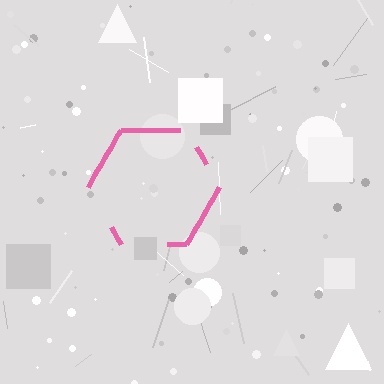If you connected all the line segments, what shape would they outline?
They would outline a hexagon.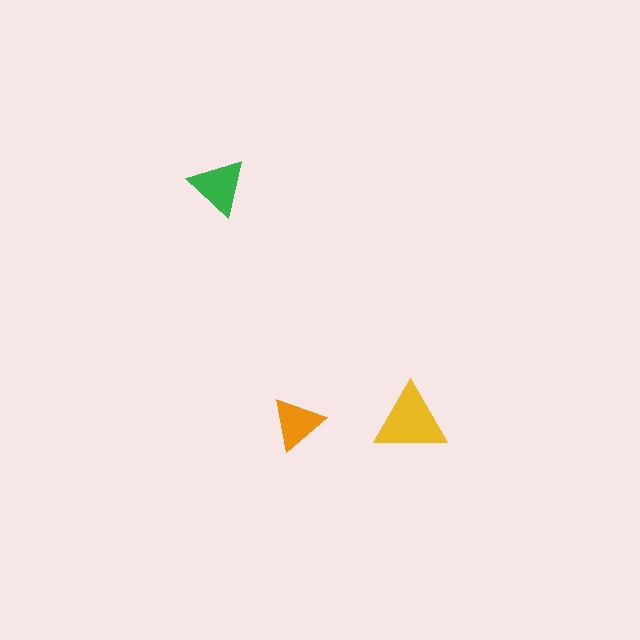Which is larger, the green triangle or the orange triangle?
The green one.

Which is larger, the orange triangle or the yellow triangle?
The yellow one.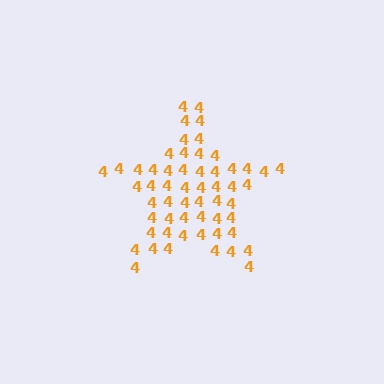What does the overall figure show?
The overall figure shows a star.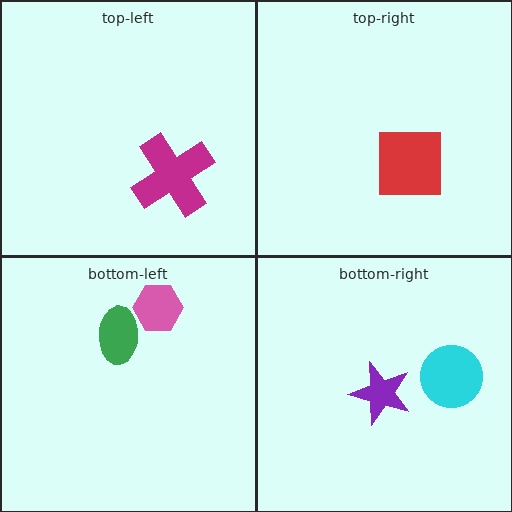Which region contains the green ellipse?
The bottom-left region.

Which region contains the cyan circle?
The bottom-right region.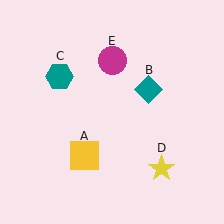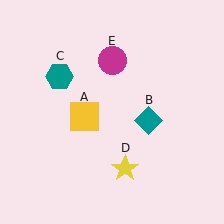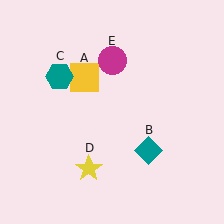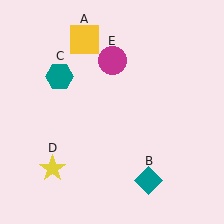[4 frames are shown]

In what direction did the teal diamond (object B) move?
The teal diamond (object B) moved down.